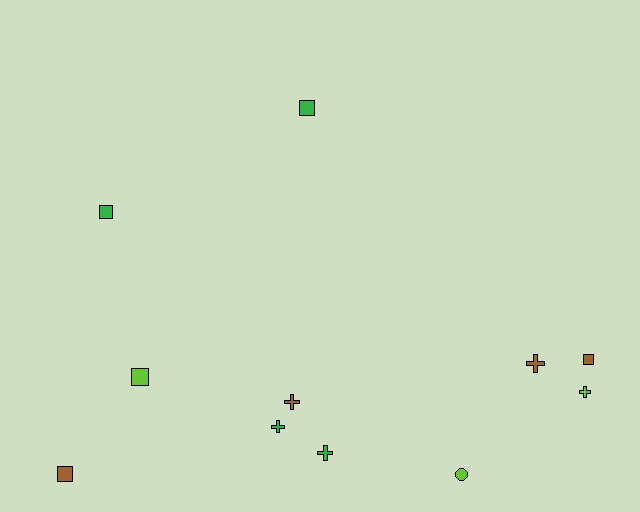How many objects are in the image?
There are 11 objects.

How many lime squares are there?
There is 1 lime square.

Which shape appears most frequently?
Cross, with 5 objects.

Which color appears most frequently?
Green, with 4 objects.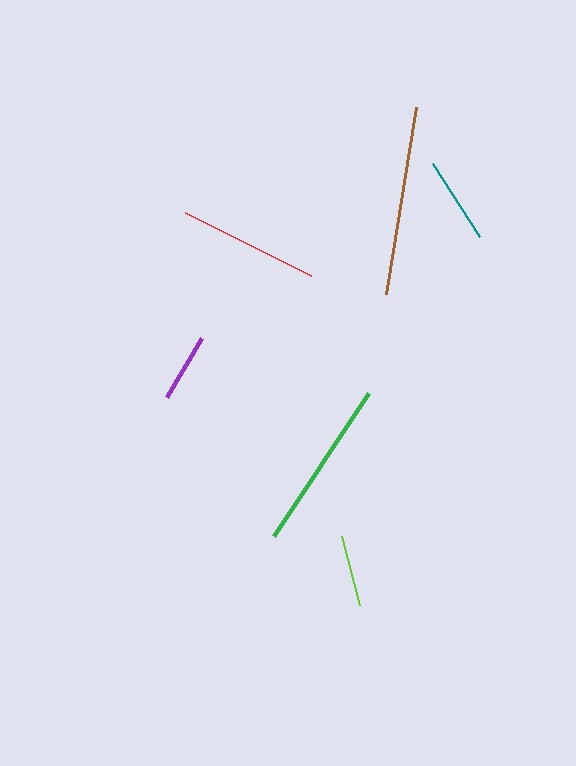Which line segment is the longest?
The brown line is the longest at approximately 189 pixels.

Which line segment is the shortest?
The purple line is the shortest at approximately 69 pixels.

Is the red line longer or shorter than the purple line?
The red line is longer than the purple line.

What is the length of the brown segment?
The brown segment is approximately 189 pixels long.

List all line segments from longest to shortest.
From longest to shortest: brown, green, red, teal, lime, purple.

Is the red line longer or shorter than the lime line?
The red line is longer than the lime line.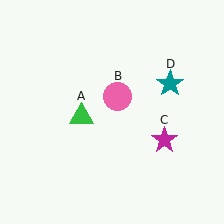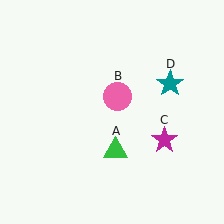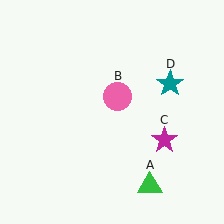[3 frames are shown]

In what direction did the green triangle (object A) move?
The green triangle (object A) moved down and to the right.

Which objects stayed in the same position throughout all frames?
Pink circle (object B) and magenta star (object C) and teal star (object D) remained stationary.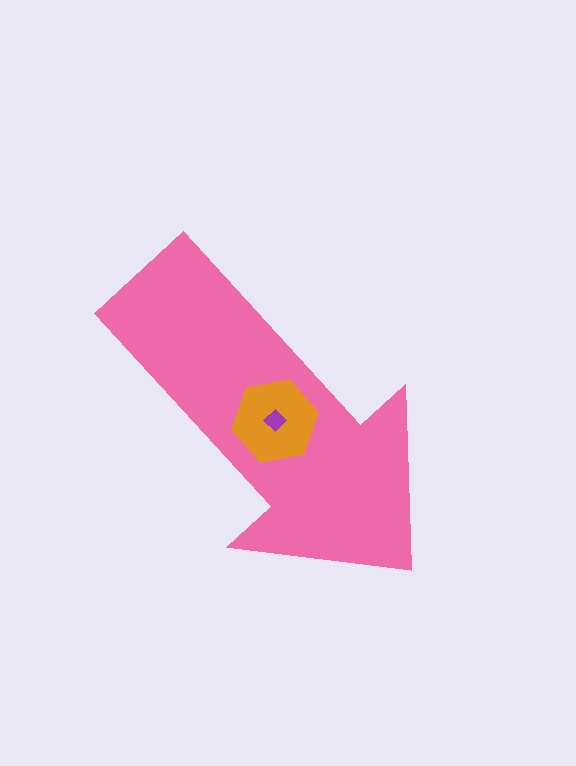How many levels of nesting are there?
3.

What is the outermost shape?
The pink arrow.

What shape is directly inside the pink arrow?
The orange hexagon.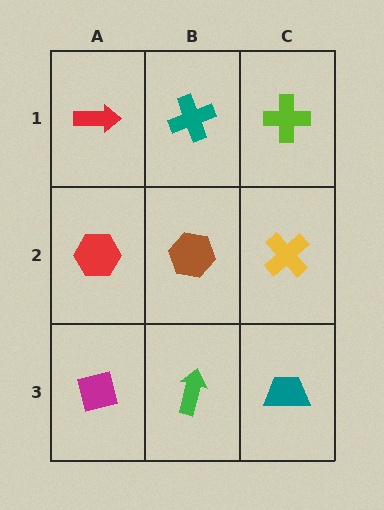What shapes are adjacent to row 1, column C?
A yellow cross (row 2, column C), a teal cross (row 1, column B).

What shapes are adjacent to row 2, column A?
A red arrow (row 1, column A), a magenta square (row 3, column A), a brown hexagon (row 2, column B).